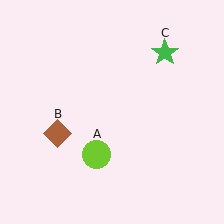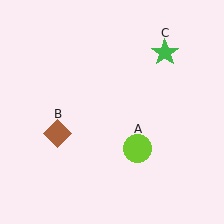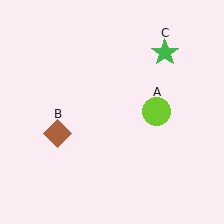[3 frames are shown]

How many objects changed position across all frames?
1 object changed position: lime circle (object A).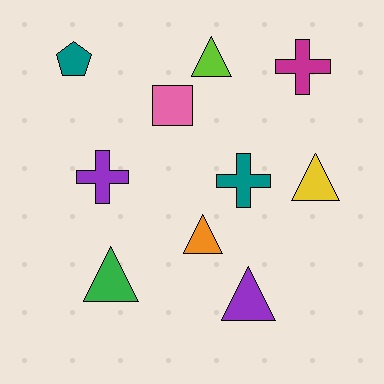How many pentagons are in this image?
There is 1 pentagon.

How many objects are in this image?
There are 10 objects.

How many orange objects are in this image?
There is 1 orange object.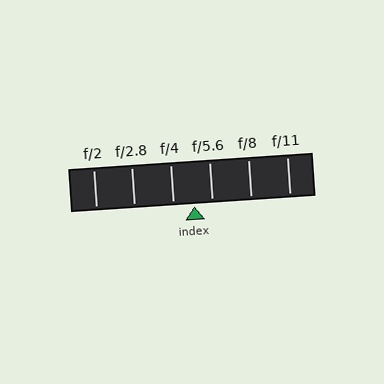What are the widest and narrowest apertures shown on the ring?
The widest aperture shown is f/2 and the narrowest is f/11.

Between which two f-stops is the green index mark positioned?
The index mark is between f/4 and f/5.6.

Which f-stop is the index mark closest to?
The index mark is closest to f/5.6.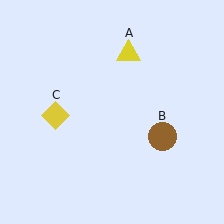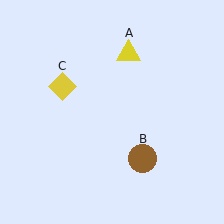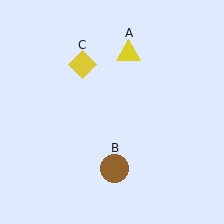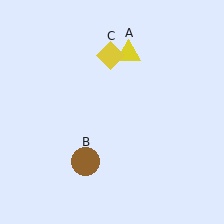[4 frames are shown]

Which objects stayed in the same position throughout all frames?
Yellow triangle (object A) remained stationary.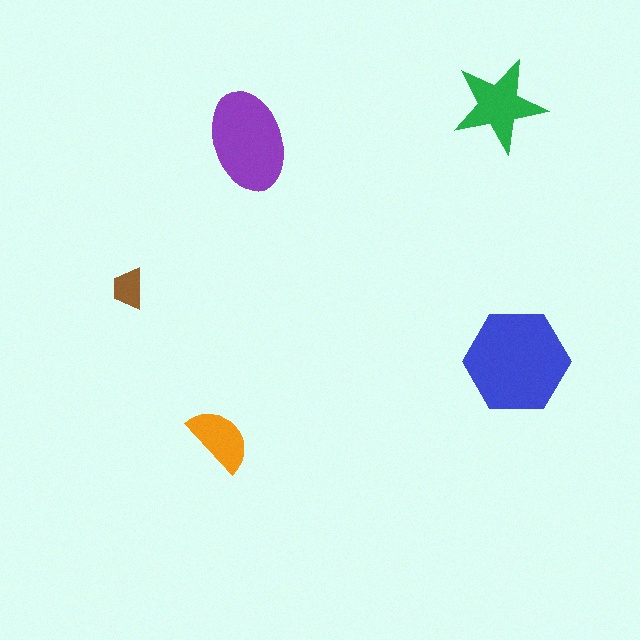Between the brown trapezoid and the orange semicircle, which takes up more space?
The orange semicircle.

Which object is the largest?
The blue hexagon.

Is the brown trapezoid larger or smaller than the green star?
Smaller.